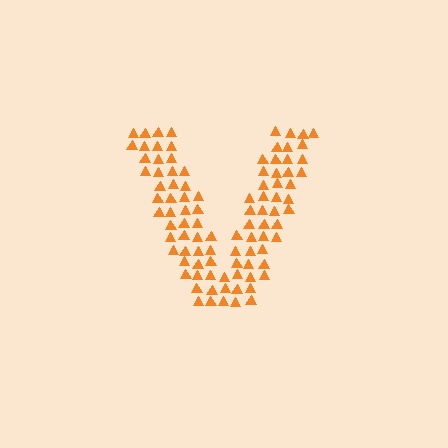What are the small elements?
The small elements are triangles.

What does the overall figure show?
The overall figure shows the letter V.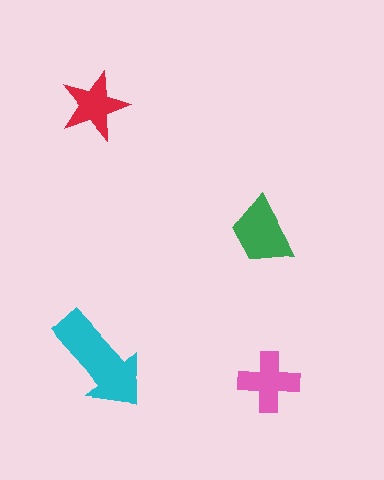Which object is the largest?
The cyan arrow.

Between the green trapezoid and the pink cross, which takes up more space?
The green trapezoid.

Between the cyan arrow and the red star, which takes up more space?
The cyan arrow.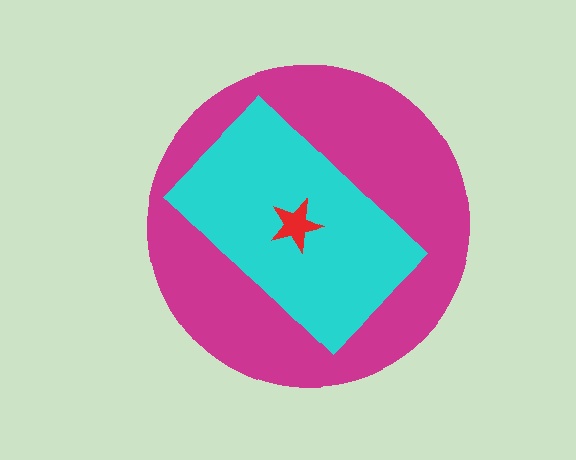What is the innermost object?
The red star.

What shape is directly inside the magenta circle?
The cyan rectangle.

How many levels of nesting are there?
3.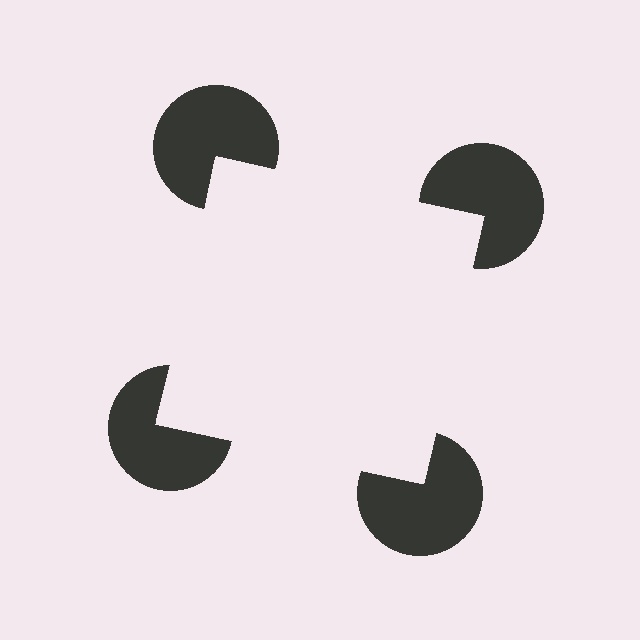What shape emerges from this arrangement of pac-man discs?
An illusory square — its edges are inferred from the aligned wedge cuts in the pac-man discs, not physically drawn.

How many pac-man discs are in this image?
There are 4 — one at each vertex of the illusory square.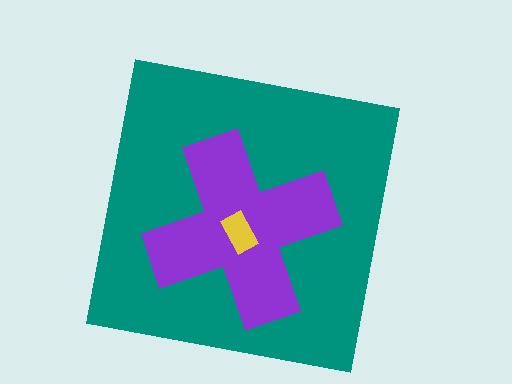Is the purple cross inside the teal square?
Yes.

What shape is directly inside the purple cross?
The yellow rectangle.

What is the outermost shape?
The teal square.